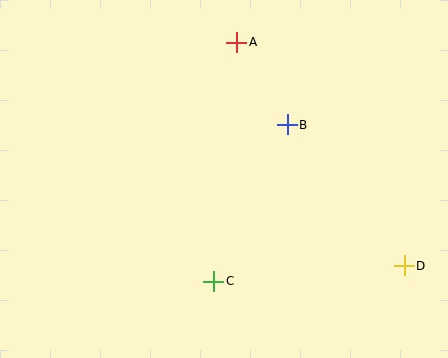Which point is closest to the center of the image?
Point B at (287, 125) is closest to the center.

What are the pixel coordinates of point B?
Point B is at (287, 125).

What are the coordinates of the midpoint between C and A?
The midpoint between C and A is at (225, 162).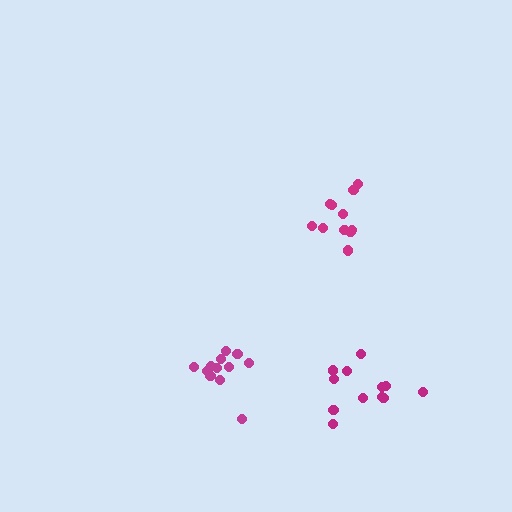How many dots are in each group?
Group 1: 12 dots, Group 2: 11 dots, Group 3: 12 dots (35 total).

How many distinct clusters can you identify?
There are 3 distinct clusters.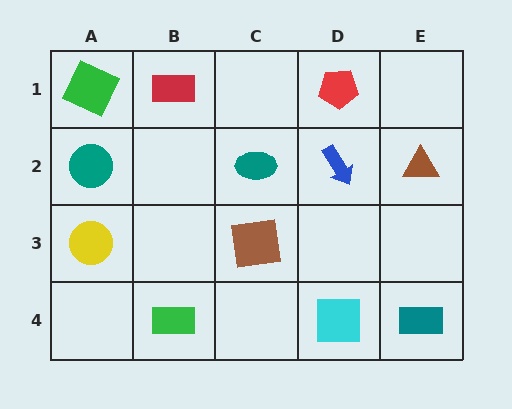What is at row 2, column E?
A brown triangle.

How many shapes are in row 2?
4 shapes.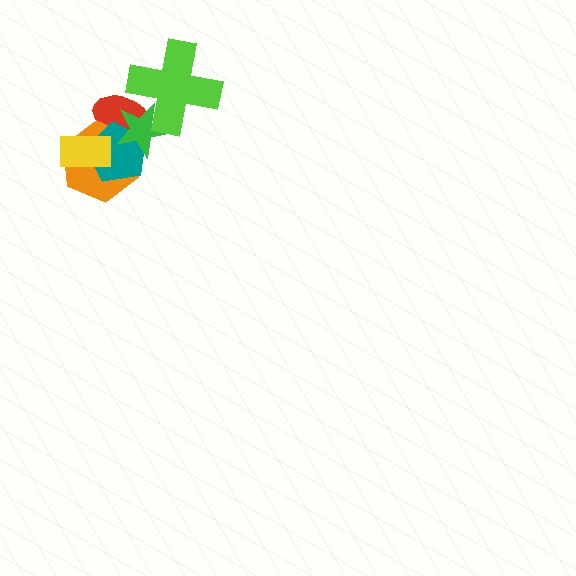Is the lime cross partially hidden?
No, no other shape covers it.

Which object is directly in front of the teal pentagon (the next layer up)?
The green star is directly in front of the teal pentagon.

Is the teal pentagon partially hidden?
Yes, it is partially covered by another shape.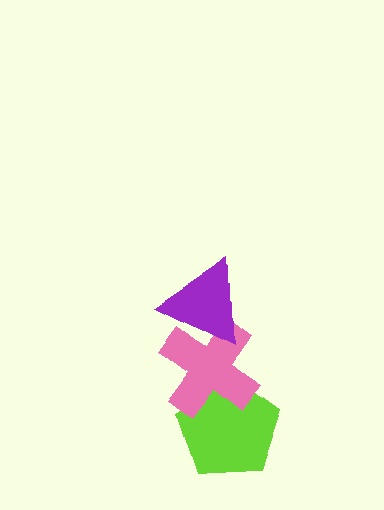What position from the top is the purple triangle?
The purple triangle is 1st from the top.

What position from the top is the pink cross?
The pink cross is 2nd from the top.